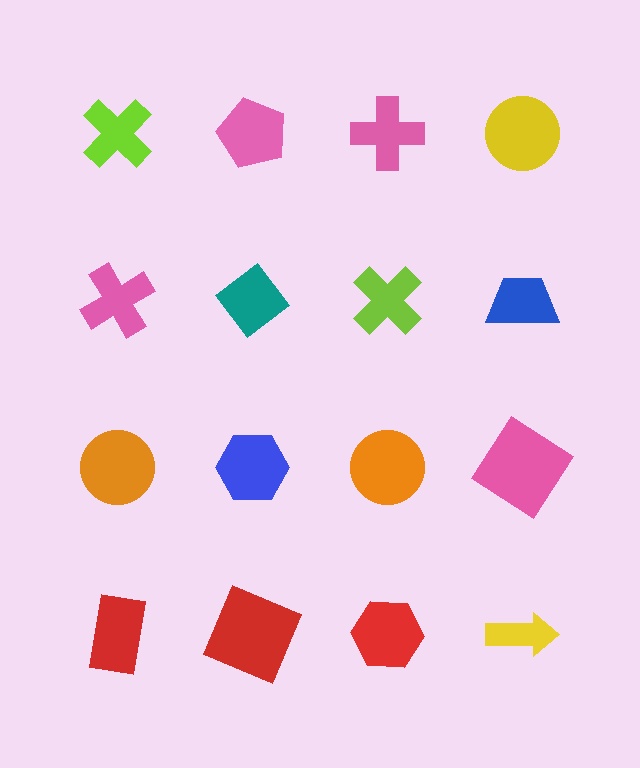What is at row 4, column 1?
A red rectangle.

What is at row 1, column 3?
A pink cross.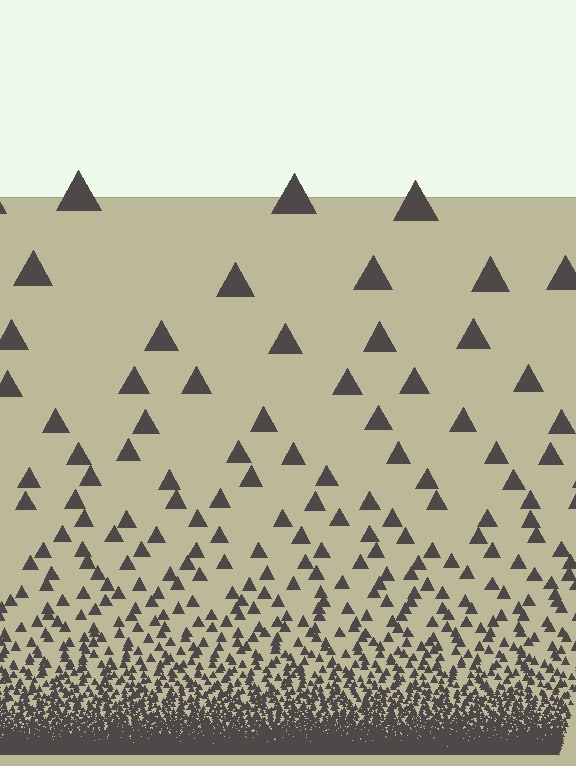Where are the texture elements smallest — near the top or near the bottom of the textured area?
Near the bottom.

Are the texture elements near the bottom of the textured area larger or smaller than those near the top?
Smaller. The gradient is inverted — elements near the bottom are smaller and denser.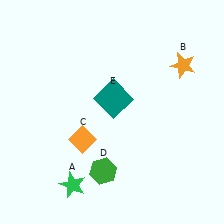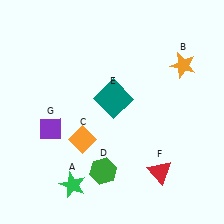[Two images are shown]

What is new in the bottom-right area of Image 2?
A red triangle (F) was added in the bottom-right area of Image 2.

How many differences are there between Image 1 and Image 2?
There are 2 differences between the two images.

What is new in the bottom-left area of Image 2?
A purple diamond (G) was added in the bottom-left area of Image 2.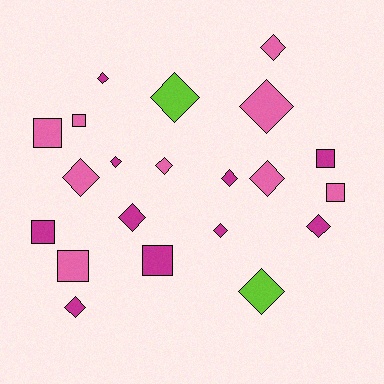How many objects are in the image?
There are 21 objects.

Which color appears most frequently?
Magenta, with 10 objects.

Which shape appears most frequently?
Diamond, with 14 objects.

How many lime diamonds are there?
There are 2 lime diamonds.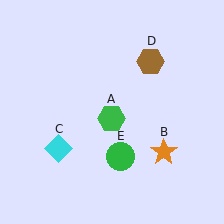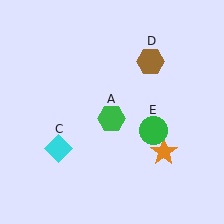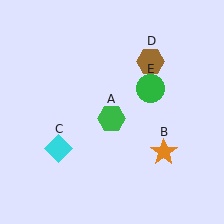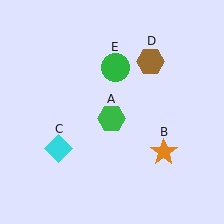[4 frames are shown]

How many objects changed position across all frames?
1 object changed position: green circle (object E).